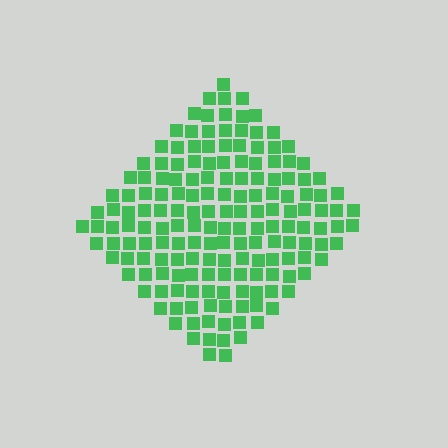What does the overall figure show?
The overall figure shows a diamond.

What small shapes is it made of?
It is made of small squares.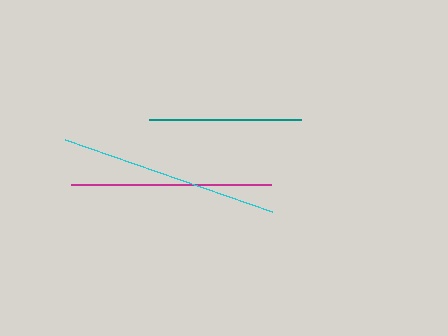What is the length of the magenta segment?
The magenta segment is approximately 200 pixels long.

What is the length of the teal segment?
The teal segment is approximately 152 pixels long.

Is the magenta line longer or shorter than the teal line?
The magenta line is longer than the teal line.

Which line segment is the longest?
The cyan line is the longest at approximately 219 pixels.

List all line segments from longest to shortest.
From longest to shortest: cyan, magenta, teal.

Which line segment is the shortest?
The teal line is the shortest at approximately 152 pixels.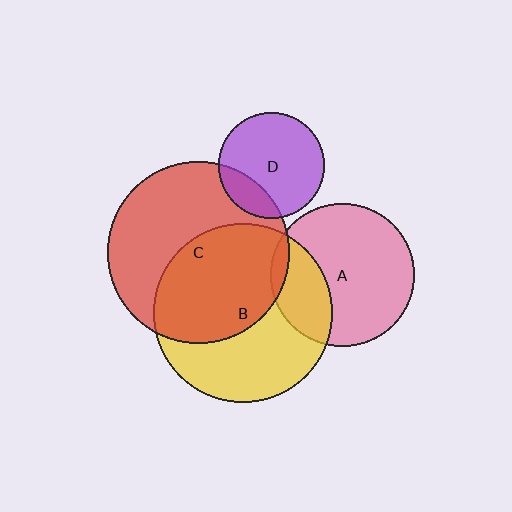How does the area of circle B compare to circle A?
Approximately 1.5 times.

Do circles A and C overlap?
Yes.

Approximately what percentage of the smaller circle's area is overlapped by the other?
Approximately 5%.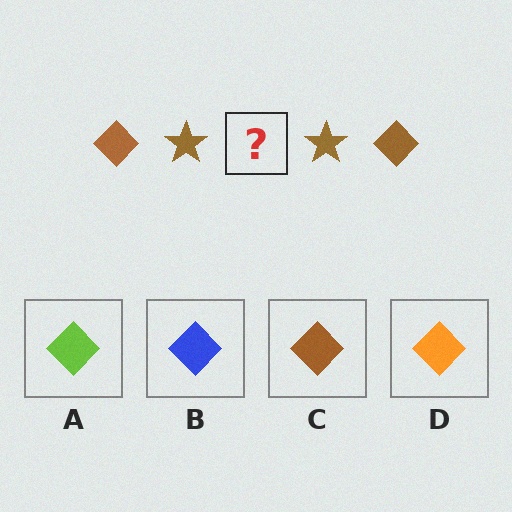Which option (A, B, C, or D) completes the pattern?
C.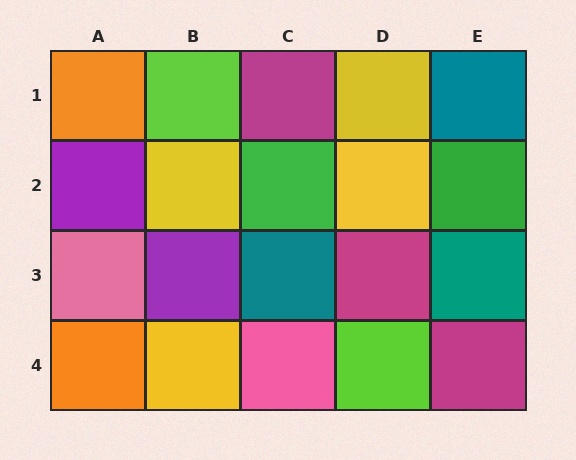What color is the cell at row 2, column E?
Green.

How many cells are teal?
3 cells are teal.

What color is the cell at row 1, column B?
Lime.